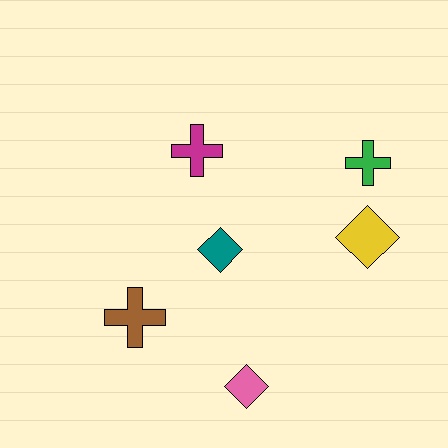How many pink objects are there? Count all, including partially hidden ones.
There is 1 pink object.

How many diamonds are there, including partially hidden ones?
There are 3 diamonds.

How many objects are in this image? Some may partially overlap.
There are 6 objects.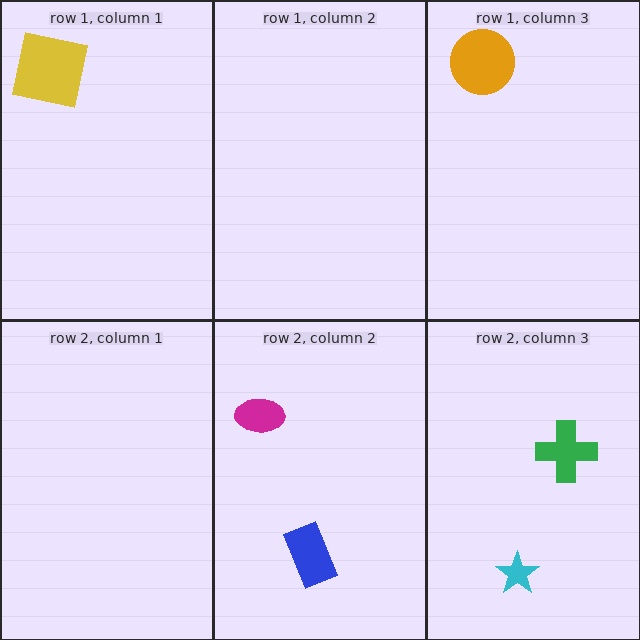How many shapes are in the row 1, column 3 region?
1.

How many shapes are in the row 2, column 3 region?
2.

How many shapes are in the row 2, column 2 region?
2.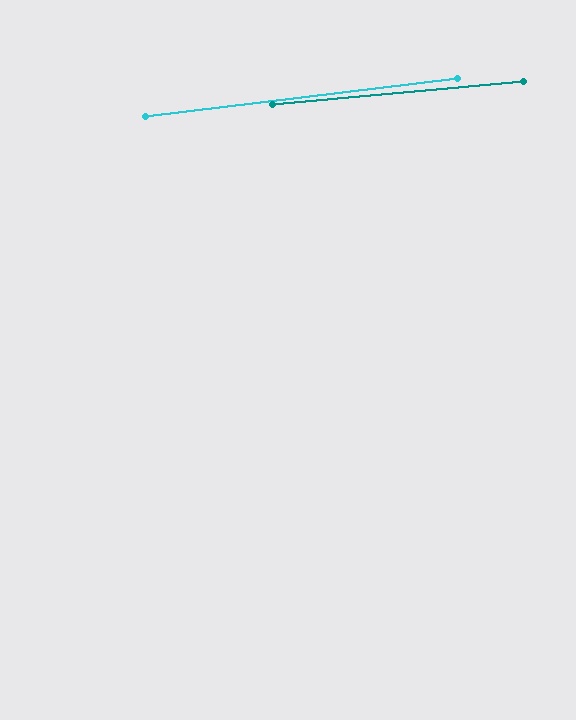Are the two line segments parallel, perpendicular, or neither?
Parallel — their directions differ by only 1.6°.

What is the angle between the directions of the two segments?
Approximately 2 degrees.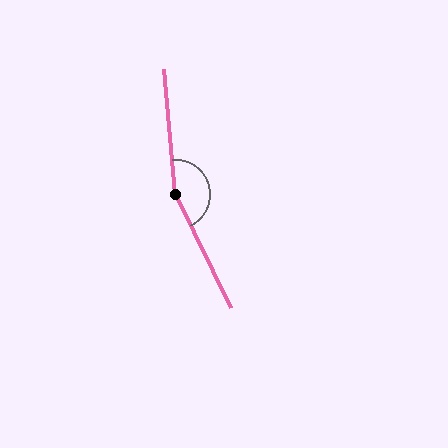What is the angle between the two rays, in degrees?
Approximately 159 degrees.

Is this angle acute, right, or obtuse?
It is obtuse.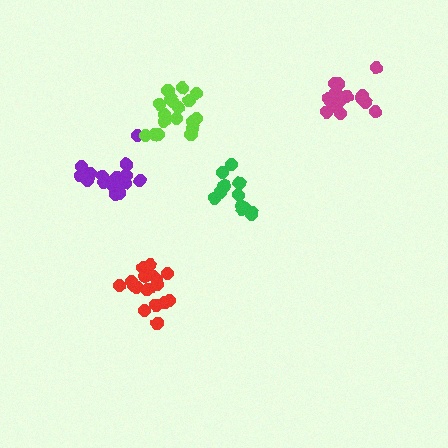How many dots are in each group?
Group 1: 12 dots, Group 2: 17 dots, Group 3: 17 dots, Group 4: 16 dots, Group 5: 18 dots (80 total).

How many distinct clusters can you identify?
There are 5 distinct clusters.